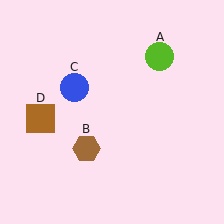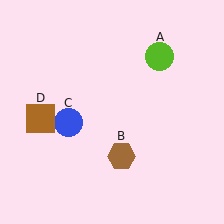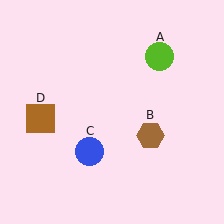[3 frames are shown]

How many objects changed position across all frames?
2 objects changed position: brown hexagon (object B), blue circle (object C).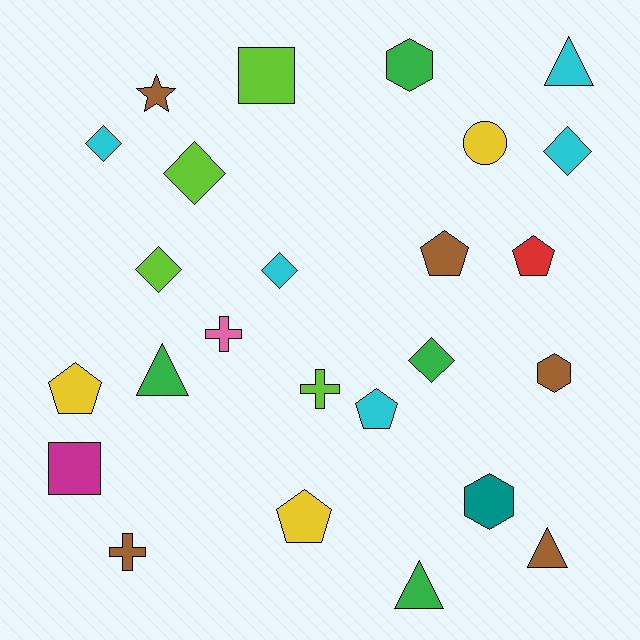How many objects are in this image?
There are 25 objects.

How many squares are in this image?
There are 2 squares.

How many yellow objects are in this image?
There are 3 yellow objects.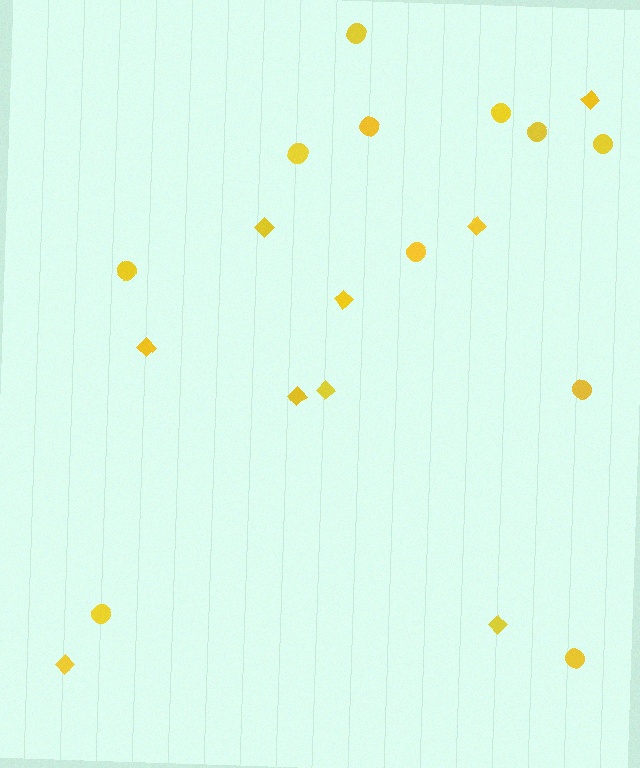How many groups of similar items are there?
There are 2 groups: one group of circles (11) and one group of diamonds (9).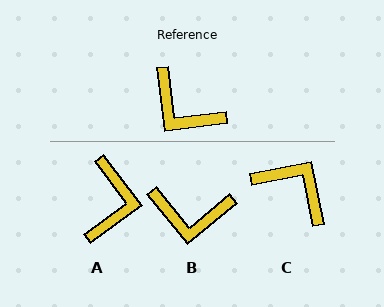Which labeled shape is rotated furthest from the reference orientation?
C, about 176 degrees away.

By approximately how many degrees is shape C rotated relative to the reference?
Approximately 176 degrees clockwise.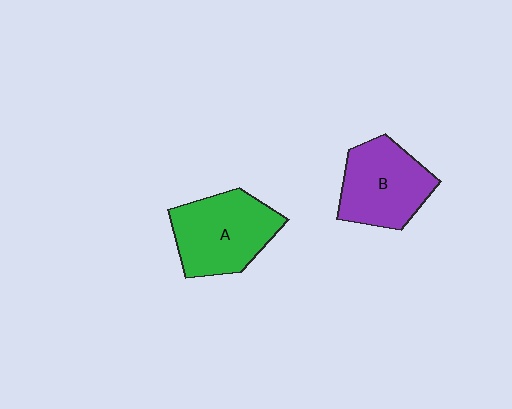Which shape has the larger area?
Shape A (green).